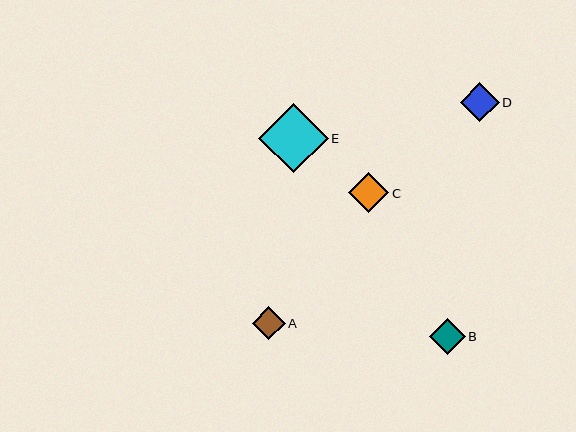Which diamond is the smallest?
Diamond A is the smallest with a size of approximately 33 pixels.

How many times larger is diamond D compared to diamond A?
Diamond D is approximately 1.2 times the size of diamond A.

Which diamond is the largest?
Diamond E is the largest with a size of approximately 69 pixels.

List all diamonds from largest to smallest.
From largest to smallest: E, C, D, B, A.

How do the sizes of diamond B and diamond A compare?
Diamond B and diamond A are approximately the same size.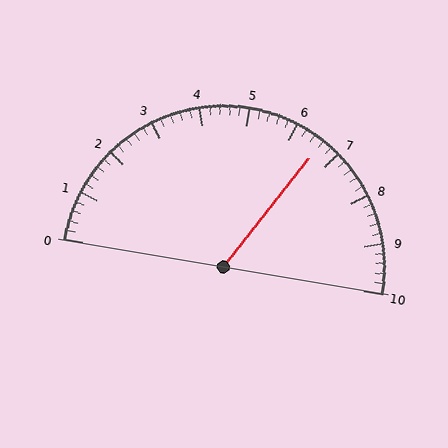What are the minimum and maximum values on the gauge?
The gauge ranges from 0 to 10.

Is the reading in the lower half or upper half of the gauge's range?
The reading is in the upper half of the range (0 to 10).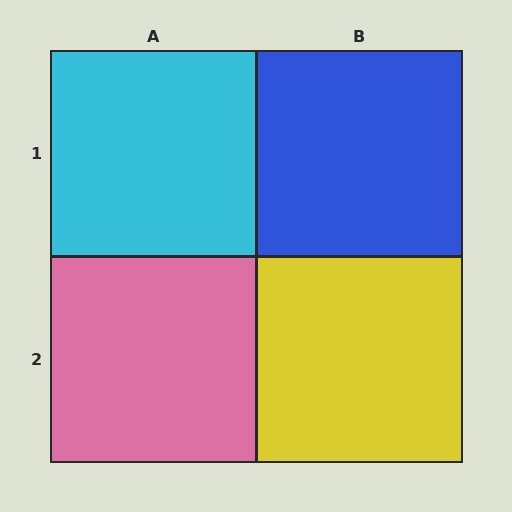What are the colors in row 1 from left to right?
Cyan, blue.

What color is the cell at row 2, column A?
Pink.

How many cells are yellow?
1 cell is yellow.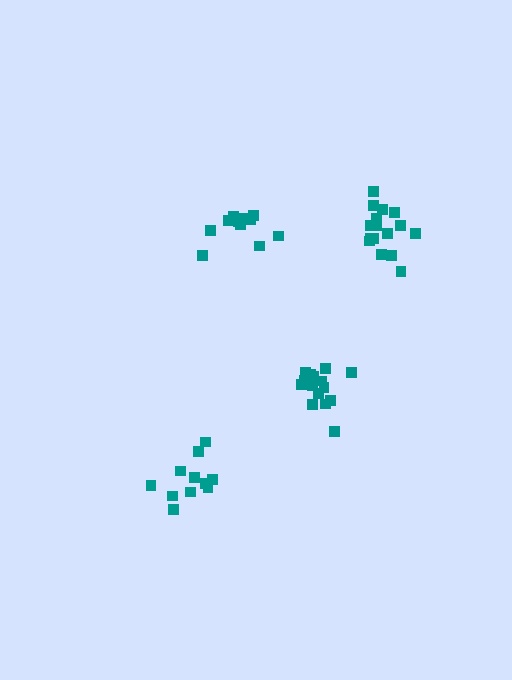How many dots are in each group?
Group 1: 11 dots, Group 2: 11 dots, Group 3: 16 dots, Group 4: 17 dots (55 total).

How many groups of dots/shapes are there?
There are 4 groups.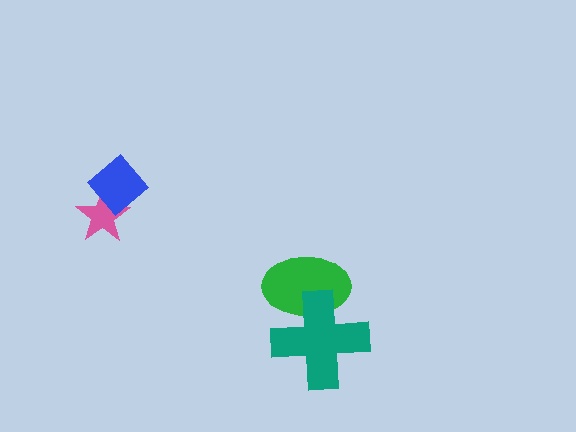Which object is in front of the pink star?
The blue diamond is in front of the pink star.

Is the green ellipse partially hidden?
Yes, it is partially covered by another shape.